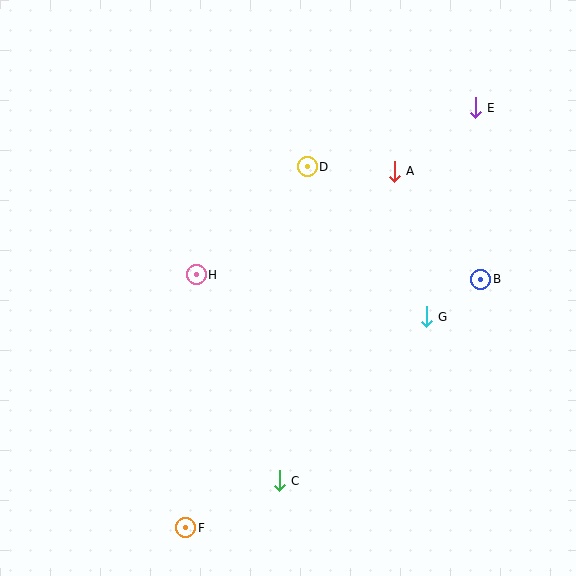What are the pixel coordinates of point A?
Point A is at (394, 171).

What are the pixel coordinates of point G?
Point G is at (426, 317).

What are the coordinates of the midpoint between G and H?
The midpoint between G and H is at (311, 296).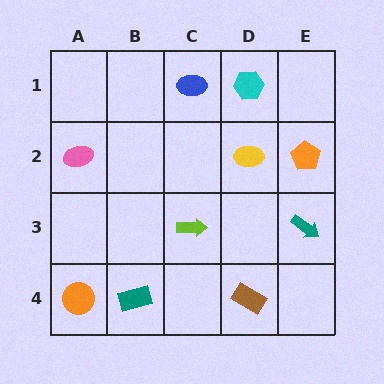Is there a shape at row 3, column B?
No, that cell is empty.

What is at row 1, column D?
A cyan hexagon.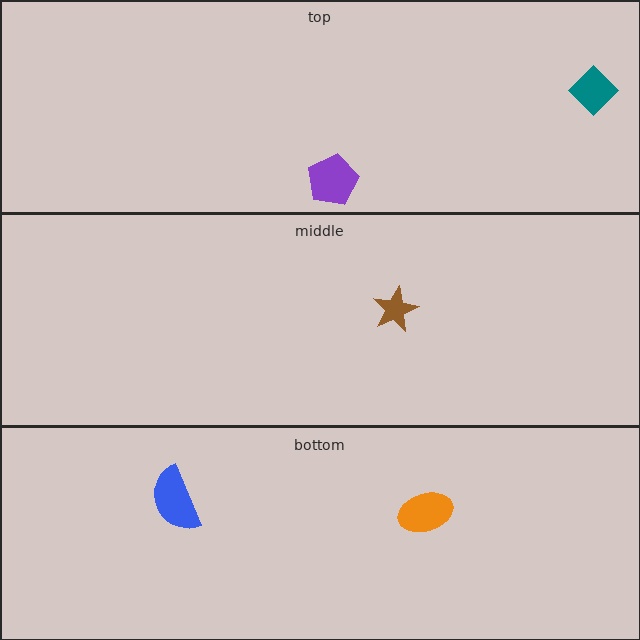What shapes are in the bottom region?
The orange ellipse, the blue semicircle.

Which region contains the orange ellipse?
The bottom region.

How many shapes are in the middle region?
1.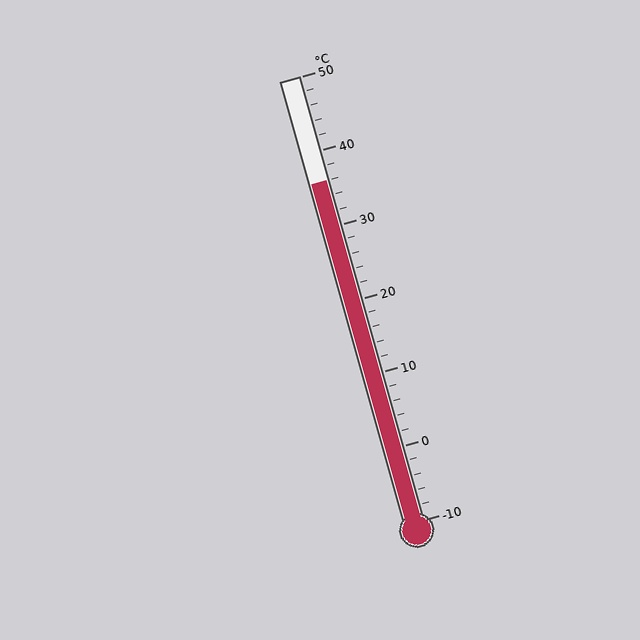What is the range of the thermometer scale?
The thermometer scale ranges from -10°C to 50°C.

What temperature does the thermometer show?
The thermometer shows approximately 36°C.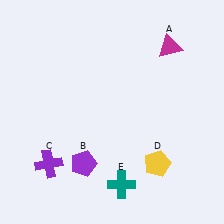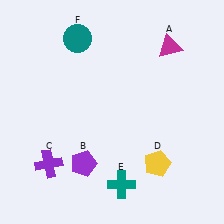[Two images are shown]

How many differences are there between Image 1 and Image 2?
There is 1 difference between the two images.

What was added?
A teal circle (F) was added in Image 2.